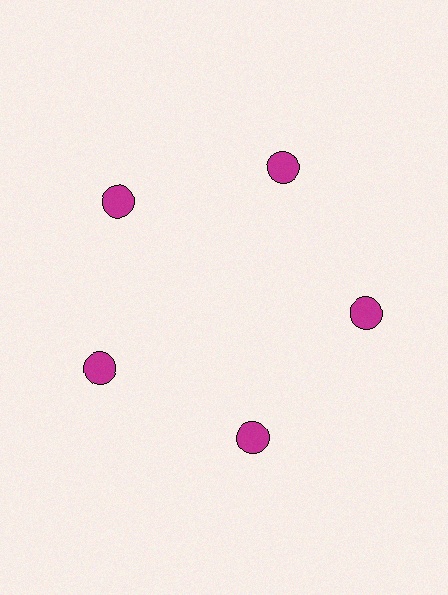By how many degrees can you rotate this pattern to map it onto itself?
The pattern maps onto itself every 72 degrees of rotation.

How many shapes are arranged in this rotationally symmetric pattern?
There are 5 shapes, arranged in 5 groups of 1.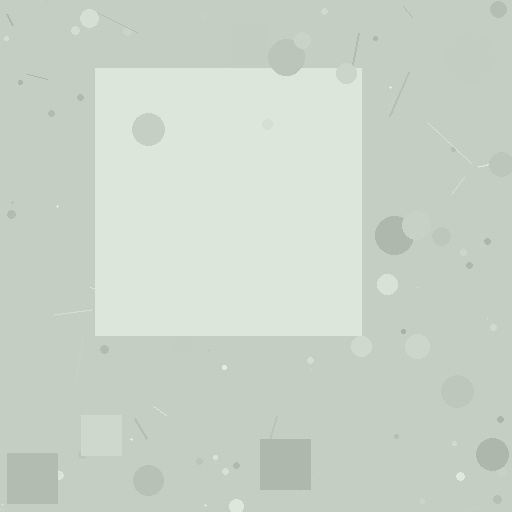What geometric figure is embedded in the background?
A square is embedded in the background.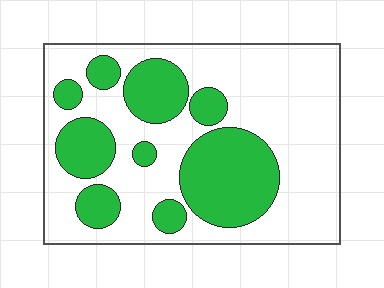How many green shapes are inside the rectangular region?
9.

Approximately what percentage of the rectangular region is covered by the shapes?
Approximately 35%.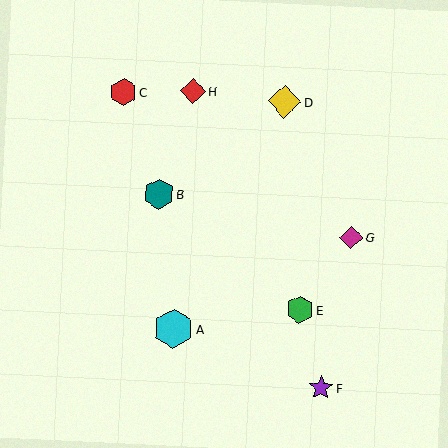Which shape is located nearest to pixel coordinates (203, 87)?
The red diamond (labeled H) at (193, 91) is nearest to that location.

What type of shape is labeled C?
Shape C is a red hexagon.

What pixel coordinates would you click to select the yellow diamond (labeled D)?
Click at (284, 102) to select the yellow diamond D.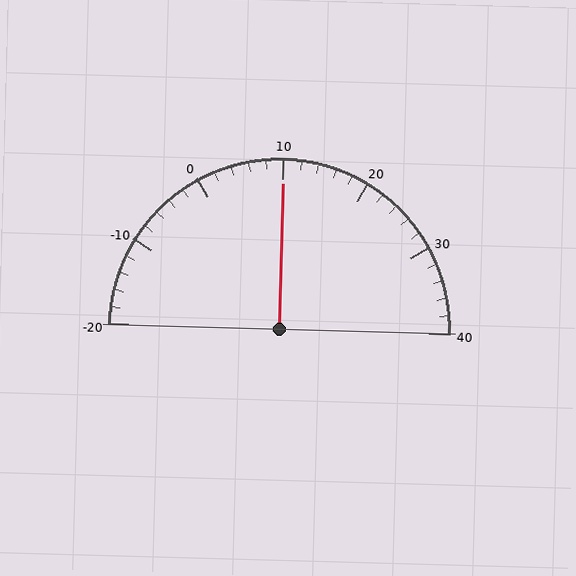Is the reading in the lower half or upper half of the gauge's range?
The reading is in the upper half of the range (-20 to 40).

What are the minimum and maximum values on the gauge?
The gauge ranges from -20 to 40.